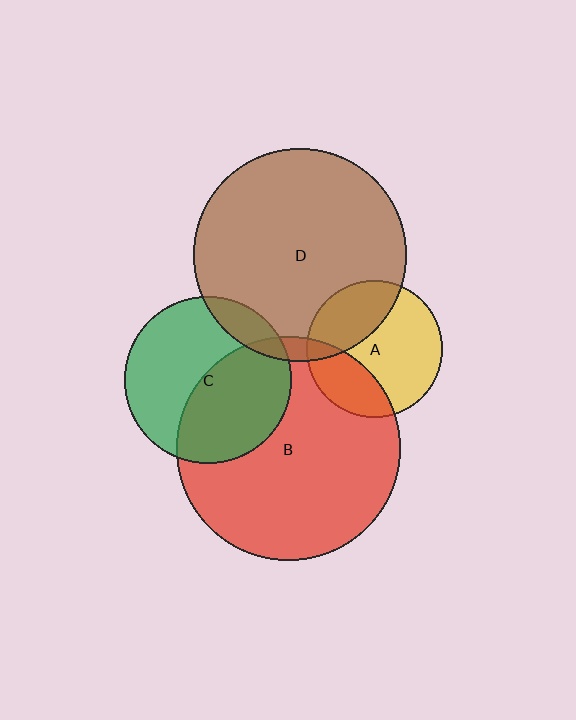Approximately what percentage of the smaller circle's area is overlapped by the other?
Approximately 30%.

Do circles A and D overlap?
Yes.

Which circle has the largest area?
Circle B (red).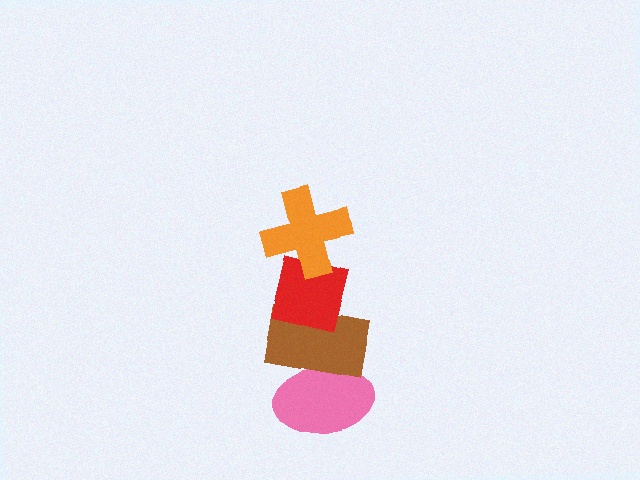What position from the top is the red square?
The red square is 2nd from the top.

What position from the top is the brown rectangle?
The brown rectangle is 3rd from the top.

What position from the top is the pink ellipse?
The pink ellipse is 4th from the top.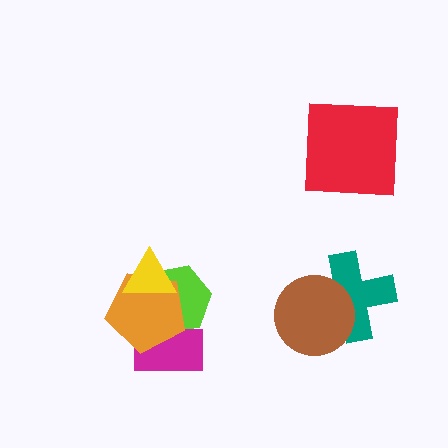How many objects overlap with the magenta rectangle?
2 objects overlap with the magenta rectangle.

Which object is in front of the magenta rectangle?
The orange pentagon is in front of the magenta rectangle.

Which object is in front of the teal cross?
The brown circle is in front of the teal cross.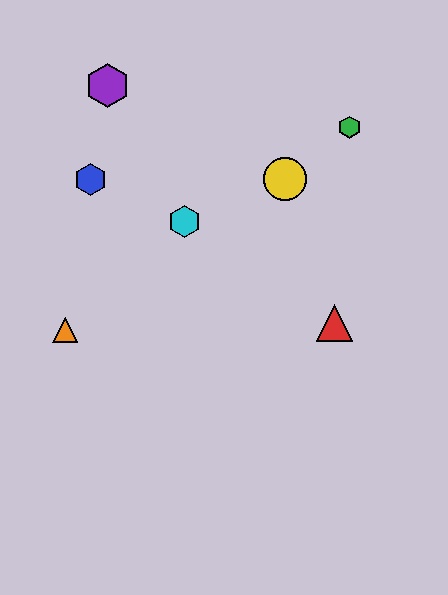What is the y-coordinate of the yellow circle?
The yellow circle is at y≈179.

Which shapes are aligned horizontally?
The blue hexagon, the yellow circle are aligned horizontally.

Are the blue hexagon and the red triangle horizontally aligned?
No, the blue hexagon is at y≈179 and the red triangle is at y≈323.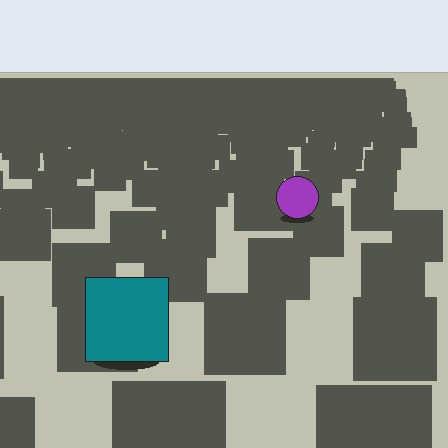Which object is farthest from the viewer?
The purple circle is farthest from the viewer. It appears smaller and the ground texture around it is denser.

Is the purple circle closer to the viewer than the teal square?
No. The teal square is closer — you can tell from the texture gradient: the ground texture is coarser near it.